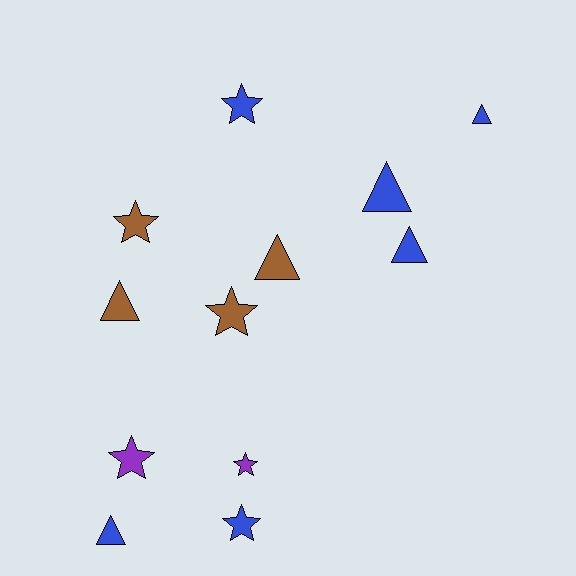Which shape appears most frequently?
Star, with 6 objects.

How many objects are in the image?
There are 12 objects.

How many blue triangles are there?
There are 4 blue triangles.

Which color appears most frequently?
Blue, with 6 objects.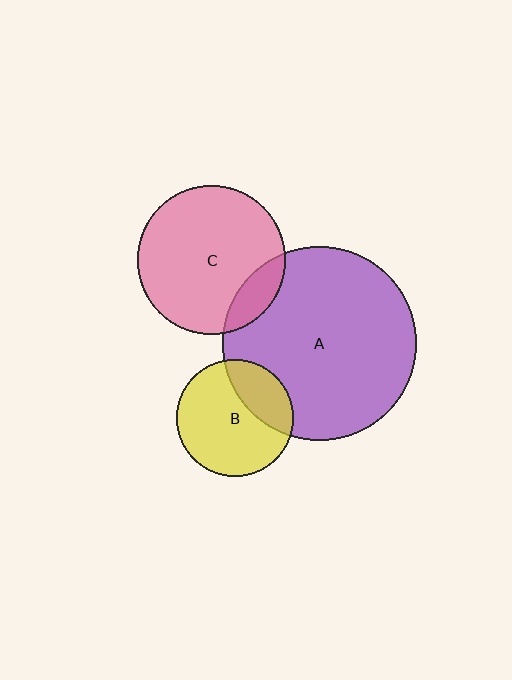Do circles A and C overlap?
Yes.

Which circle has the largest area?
Circle A (purple).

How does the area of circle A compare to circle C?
Approximately 1.7 times.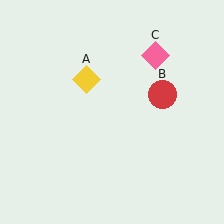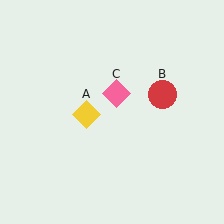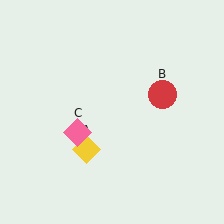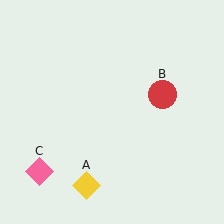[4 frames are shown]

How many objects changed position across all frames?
2 objects changed position: yellow diamond (object A), pink diamond (object C).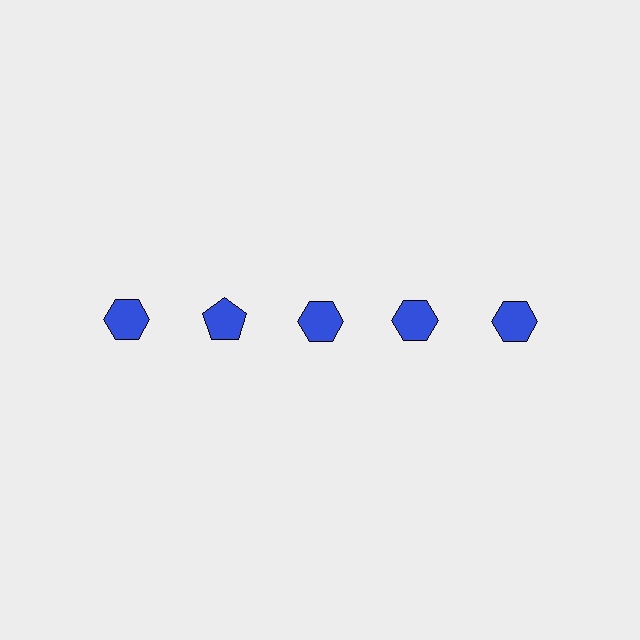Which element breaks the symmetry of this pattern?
The blue pentagon in the top row, second from left column breaks the symmetry. All other shapes are blue hexagons.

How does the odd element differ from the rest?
It has a different shape: pentagon instead of hexagon.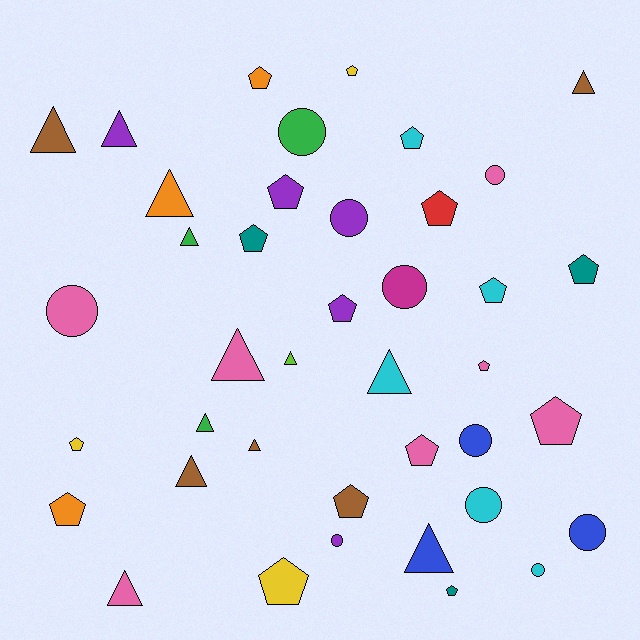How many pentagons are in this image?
There are 17 pentagons.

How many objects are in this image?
There are 40 objects.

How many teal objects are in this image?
There are 3 teal objects.